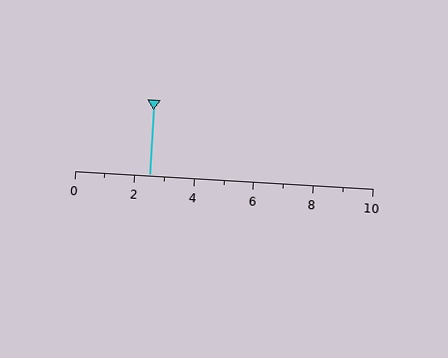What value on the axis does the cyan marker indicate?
The marker indicates approximately 2.5.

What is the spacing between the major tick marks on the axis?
The major ticks are spaced 2 apart.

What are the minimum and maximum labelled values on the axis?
The axis runs from 0 to 10.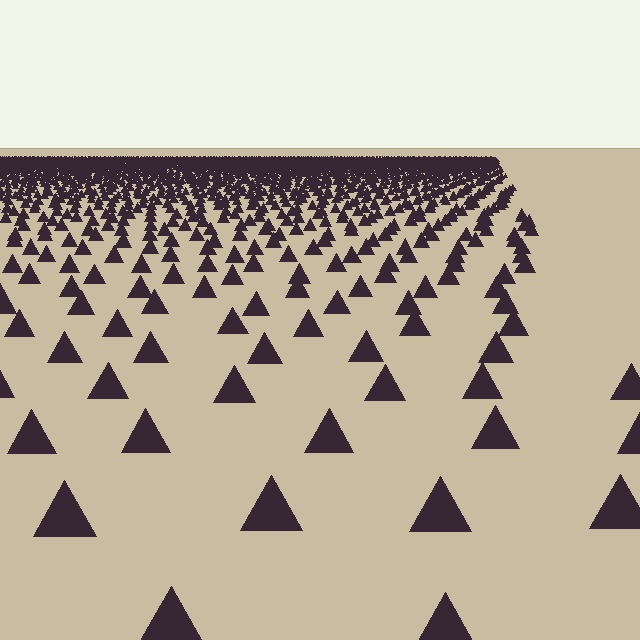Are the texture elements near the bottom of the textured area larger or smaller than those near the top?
Larger. Near the bottom, elements are closer to the viewer and appear at a bigger on-screen size.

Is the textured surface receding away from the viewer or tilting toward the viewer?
The surface is receding away from the viewer. Texture elements get smaller and denser toward the top.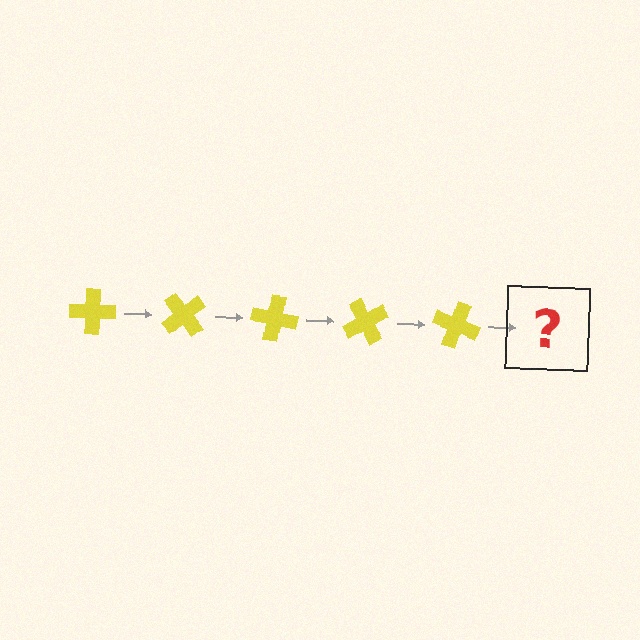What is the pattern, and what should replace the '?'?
The pattern is that the cross rotates 50 degrees each step. The '?' should be a yellow cross rotated 250 degrees.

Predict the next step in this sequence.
The next step is a yellow cross rotated 250 degrees.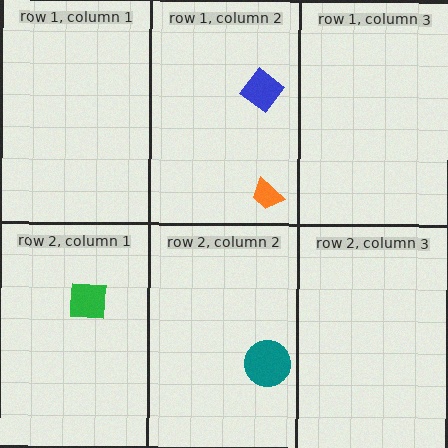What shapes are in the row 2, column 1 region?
The green square.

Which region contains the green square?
The row 2, column 1 region.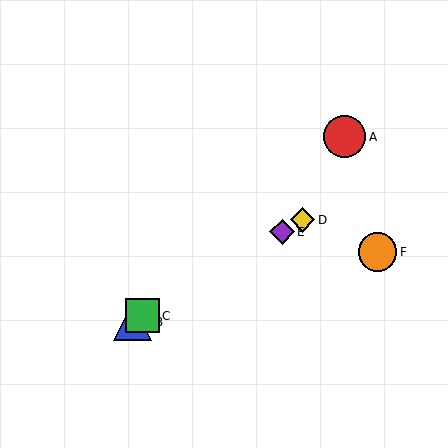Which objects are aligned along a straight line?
Objects B, C, D, E are aligned along a straight line.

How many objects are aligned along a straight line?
4 objects (B, C, D, E) are aligned along a straight line.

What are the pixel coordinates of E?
Object E is at (282, 232).